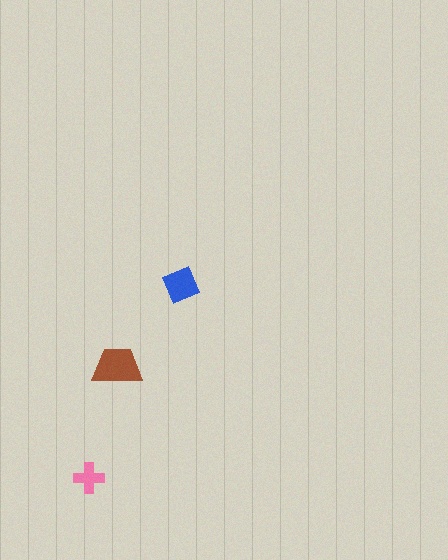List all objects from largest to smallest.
The brown trapezoid, the blue square, the pink cross.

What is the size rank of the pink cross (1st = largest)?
3rd.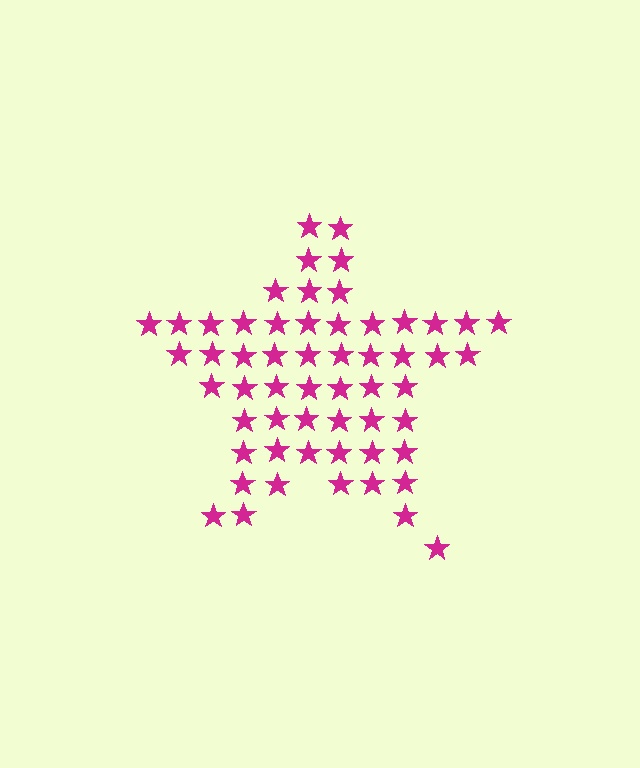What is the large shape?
The large shape is a star.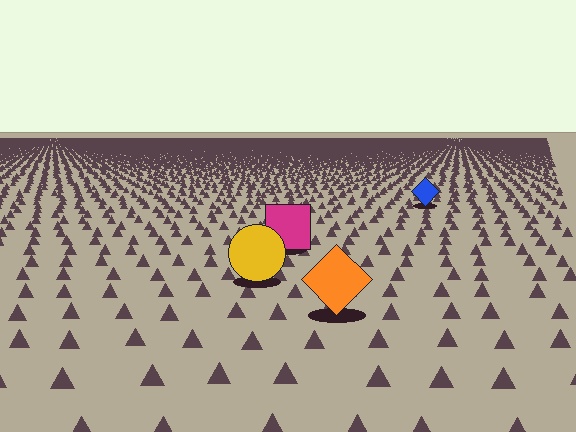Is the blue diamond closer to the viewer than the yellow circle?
No. The yellow circle is closer — you can tell from the texture gradient: the ground texture is coarser near it.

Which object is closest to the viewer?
The orange diamond is closest. The texture marks near it are larger and more spread out.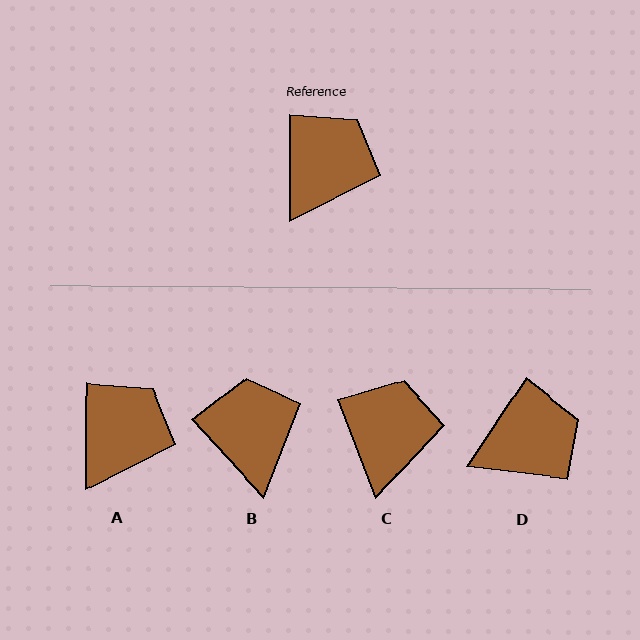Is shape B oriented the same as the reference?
No, it is off by about 42 degrees.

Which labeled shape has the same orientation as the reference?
A.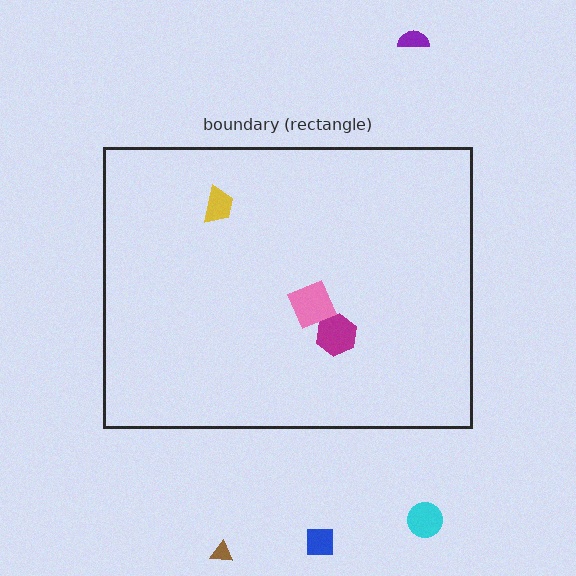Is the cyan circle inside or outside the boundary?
Outside.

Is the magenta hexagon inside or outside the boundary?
Inside.